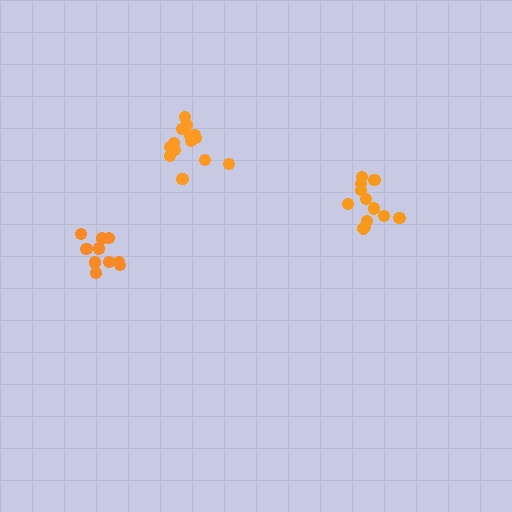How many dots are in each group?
Group 1: 12 dots, Group 2: 14 dots, Group 3: 10 dots (36 total).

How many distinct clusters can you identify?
There are 3 distinct clusters.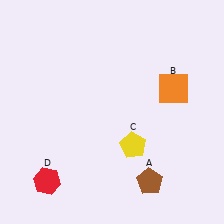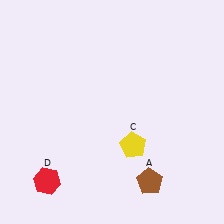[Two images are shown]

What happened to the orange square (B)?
The orange square (B) was removed in Image 2. It was in the top-right area of Image 1.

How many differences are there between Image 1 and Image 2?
There is 1 difference between the two images.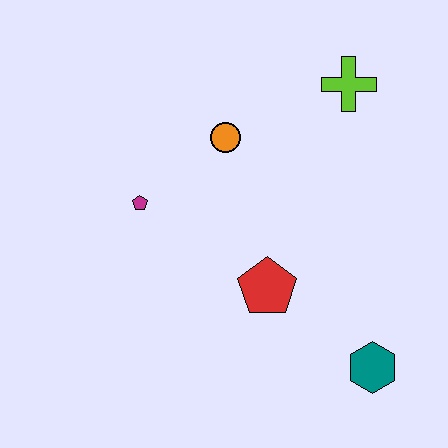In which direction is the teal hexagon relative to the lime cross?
The teal hexagon is below the lime cross.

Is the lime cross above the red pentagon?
Yes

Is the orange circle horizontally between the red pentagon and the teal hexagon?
No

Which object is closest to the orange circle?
The magenta pentagon is closest to the orange circle.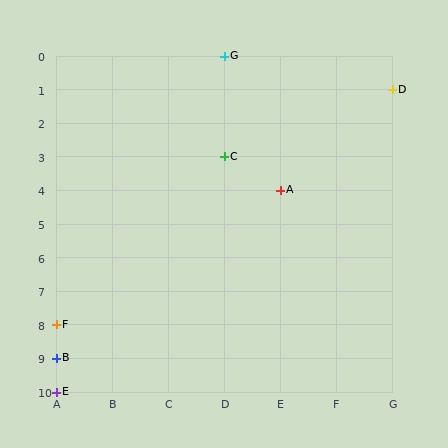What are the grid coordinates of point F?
Point F is at grid coordinates (A, 8).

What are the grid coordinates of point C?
Point C is at grid coordinates (D, 3).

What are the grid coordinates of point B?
Point B is at grid coordinates (A, 9).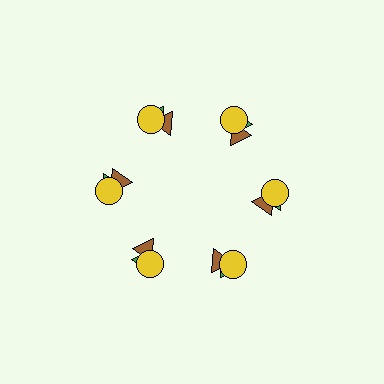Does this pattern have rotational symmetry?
Yes, this pattern has 6-fold rotational symmetry. It looks the same after rotating 60 degrees around the center.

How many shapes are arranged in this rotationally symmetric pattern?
There are 18 shapes, arranged in 6 groups of 3.